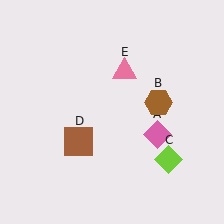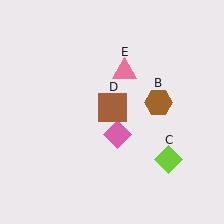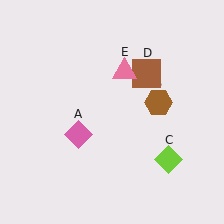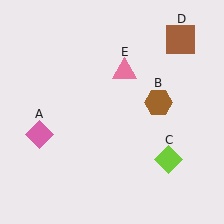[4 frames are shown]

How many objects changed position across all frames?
2 objects changed position: pink diamond (object A), brown square (object D).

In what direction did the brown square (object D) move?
The brown square (object D) moved up and to the right.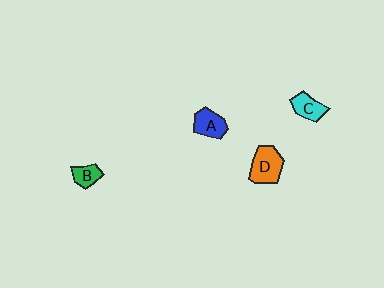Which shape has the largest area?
Shape D (orange).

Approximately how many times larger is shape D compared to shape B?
Approximately 1.9 times.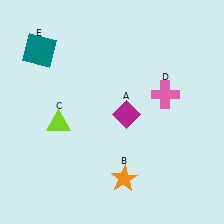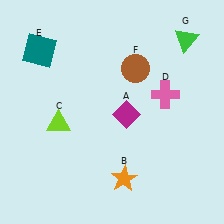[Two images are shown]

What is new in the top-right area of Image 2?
A green triangle (G) was added in the top-right area of Image 2.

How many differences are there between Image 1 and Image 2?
There are 2 differences between the two images.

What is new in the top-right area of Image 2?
A brown circle (F) was added in the top-right area of Image 2.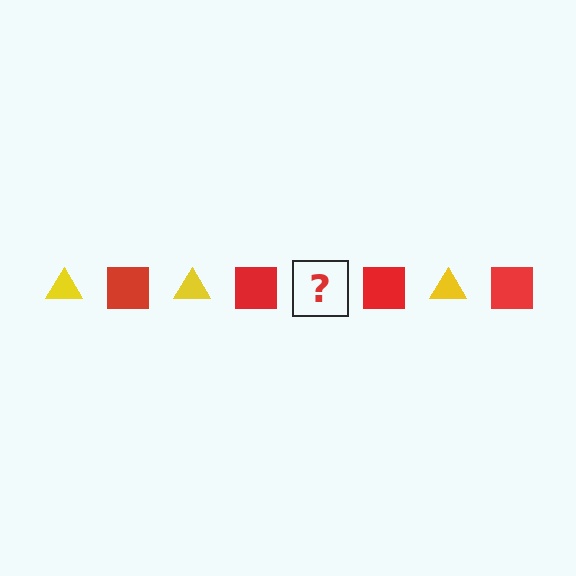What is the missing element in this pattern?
The missing element is a yellow triangle.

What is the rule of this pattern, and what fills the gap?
The rule is that the pattern alternates between yellow triangle and red square. The gap should be filled with a yellow triangle.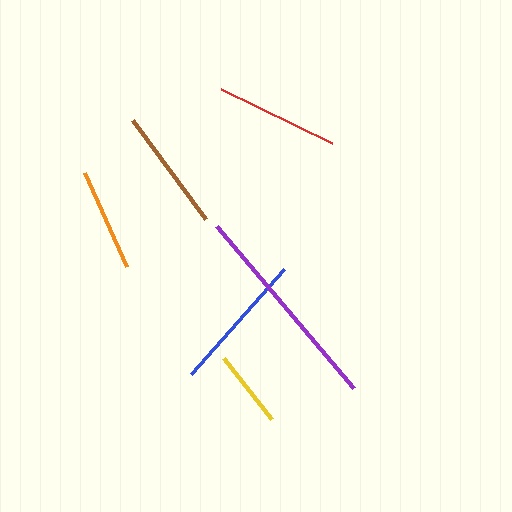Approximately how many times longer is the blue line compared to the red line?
The blue line is approximately 1.1 times the length of the red line.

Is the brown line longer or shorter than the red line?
The red line is longer than the brown line.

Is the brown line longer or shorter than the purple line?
The purple line is longer than the brown line.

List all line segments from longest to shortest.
From longest to shortest: purple, blue, red, brown, orange, yellow.